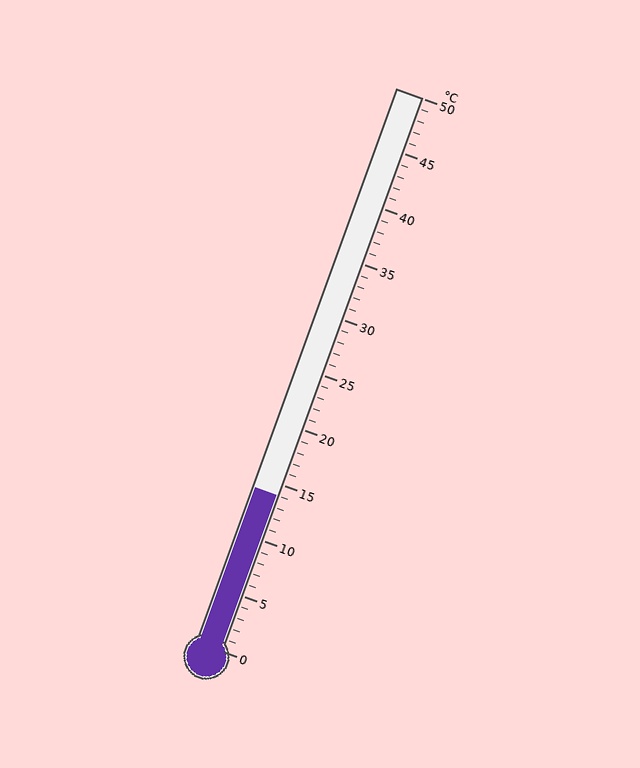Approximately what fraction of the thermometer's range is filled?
The thermometer is filled to approximately 30% of its range.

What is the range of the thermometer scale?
The thermometer scale ranges from 0°C to 50°C.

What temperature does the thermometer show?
The thermometer shows approximately 14°C.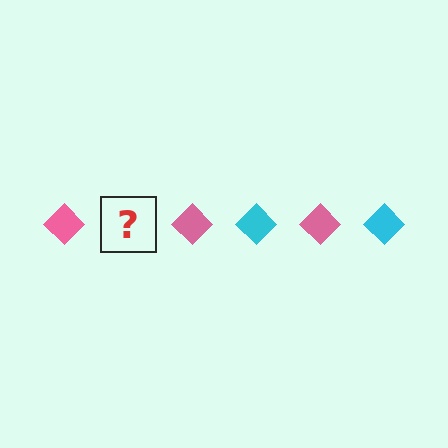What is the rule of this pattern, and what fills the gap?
The rule is that the pattern cycles through pink, cyan diamonds. The gap should be filled with a cyan diamond.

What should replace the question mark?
The question mark should be replaced with a cyan diamond.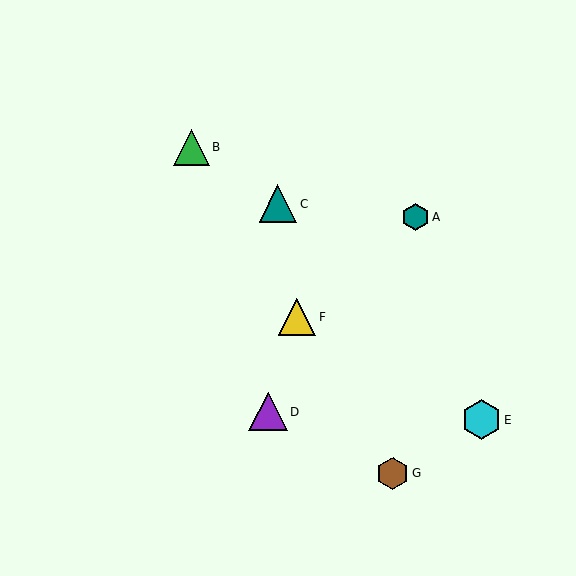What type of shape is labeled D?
Shape D is a purple triangle.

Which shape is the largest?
The cyan hexagon (labeled E) is the largest.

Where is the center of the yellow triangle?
The center of the yellow triangle is at (297, 317).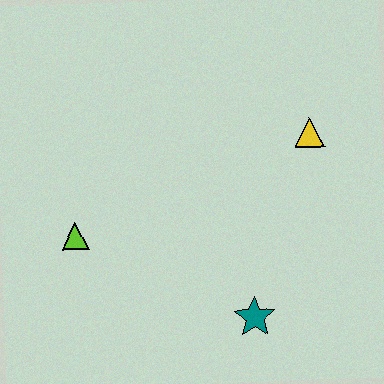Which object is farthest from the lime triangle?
The yellow triangle is farthest from the lime triangle.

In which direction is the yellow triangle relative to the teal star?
The yellow triangle is above the teal star.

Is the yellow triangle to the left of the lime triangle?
No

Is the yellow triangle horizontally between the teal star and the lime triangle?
No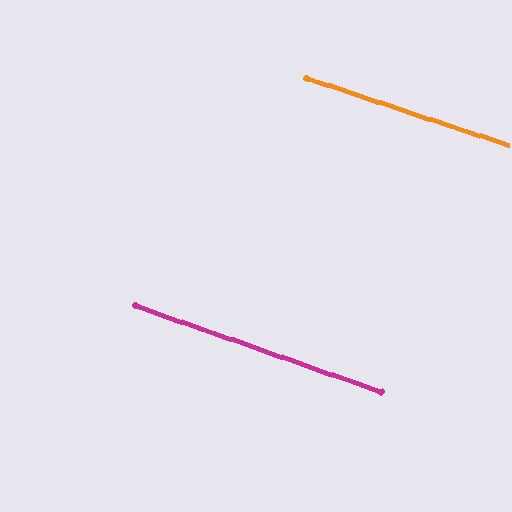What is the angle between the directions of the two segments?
Approximately 1 degree.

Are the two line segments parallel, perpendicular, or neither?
Parallel — their directions differ by only 0.8°.